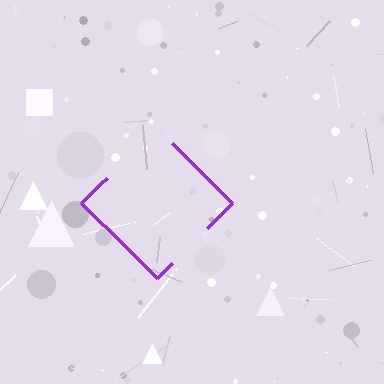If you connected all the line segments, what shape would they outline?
They would outline a diamond.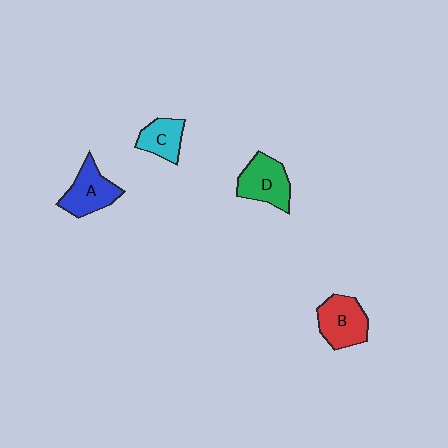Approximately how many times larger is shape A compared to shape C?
Approximately 1.3 times.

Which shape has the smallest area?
Shape C (cyan).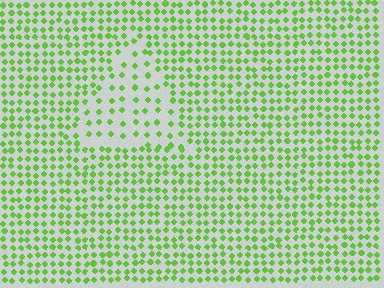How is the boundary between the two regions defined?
The boundary is defined by a change in element density (approximately 2.1x ratio). All elements are the same color, size, and shape.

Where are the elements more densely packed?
The elements are more densely packed outside the triangle boundary.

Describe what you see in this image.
The image contains small lime elements arranged at two different densities. A triangle-shaped region is visible where the elements are less densely packed than the surrounding area.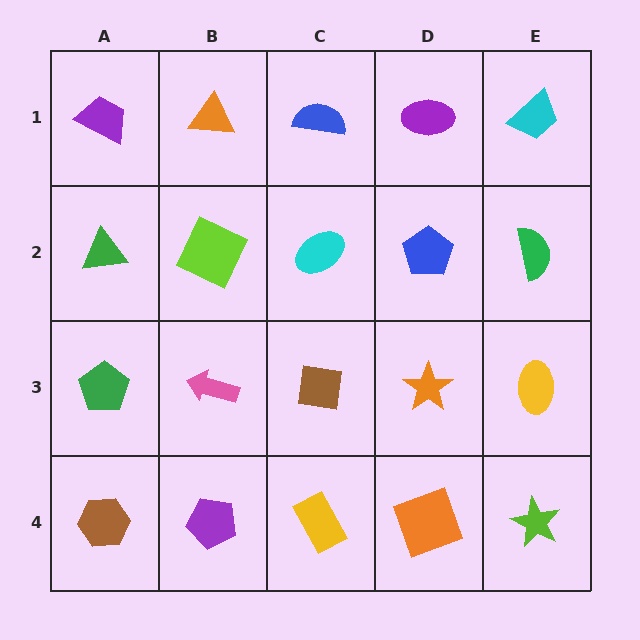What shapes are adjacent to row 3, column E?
A green semicircle (row 2, column E), a lime star (row 4, column E), an orange star (row 3, column D).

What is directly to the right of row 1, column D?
A cyan trapezoid.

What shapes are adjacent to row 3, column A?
A green triangle (row 2, column A), a brown hexagon (row 4, column A), a pink arrow (row 3, column B).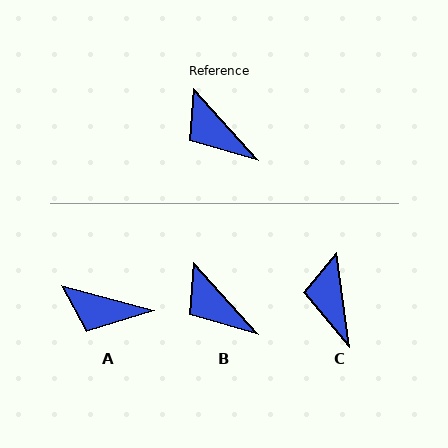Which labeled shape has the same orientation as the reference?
B.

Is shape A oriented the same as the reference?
No, it is off by about 32 degrees.